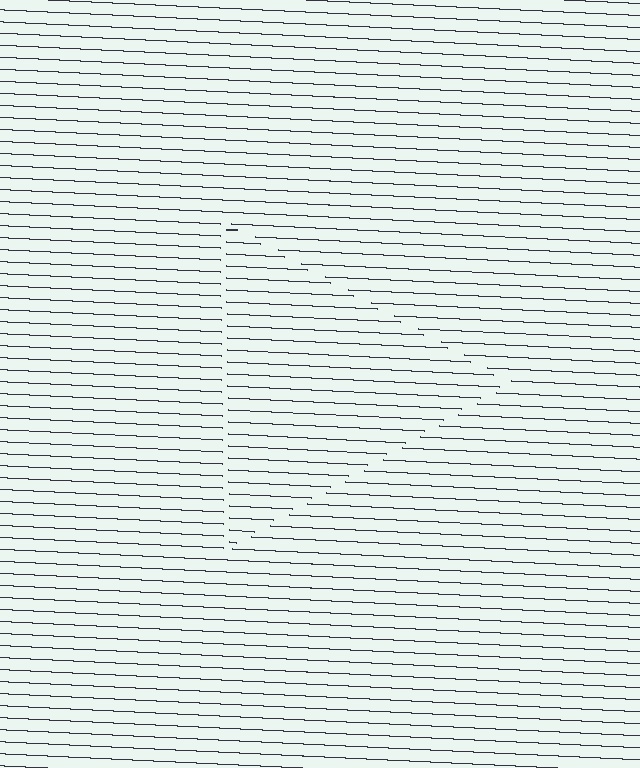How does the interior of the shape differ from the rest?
The interior of the shape contains the same grating, shifted by half a period — the contour is defined by the phase discontinuity where line-ends from the inner and outer gratings abut.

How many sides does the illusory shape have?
3 sides — the line-ends trace a triangle.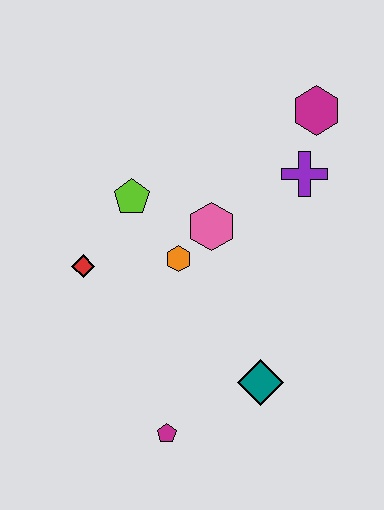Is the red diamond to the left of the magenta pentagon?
Yes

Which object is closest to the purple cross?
The magenta hexagon is closest to the purple cross.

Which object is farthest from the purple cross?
The magenta pentagon is farthest from the purple cross.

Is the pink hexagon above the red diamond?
Yes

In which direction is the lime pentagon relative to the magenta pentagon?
The lime pentagon is above the magenta pentagon.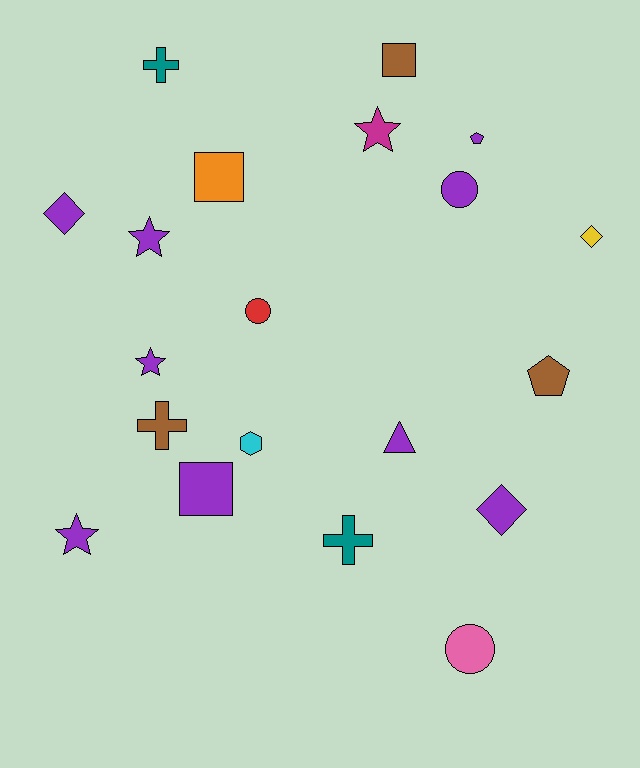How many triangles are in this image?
There is 1 triangle.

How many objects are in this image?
There are 20 objects.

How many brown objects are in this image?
There are 3 brown objects.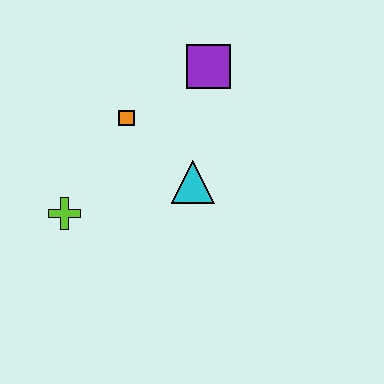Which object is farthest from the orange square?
The lime cross is farthest from the orange square.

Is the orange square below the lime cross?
No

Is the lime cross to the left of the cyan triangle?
Yes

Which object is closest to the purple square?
The orange square is closest to the purple square.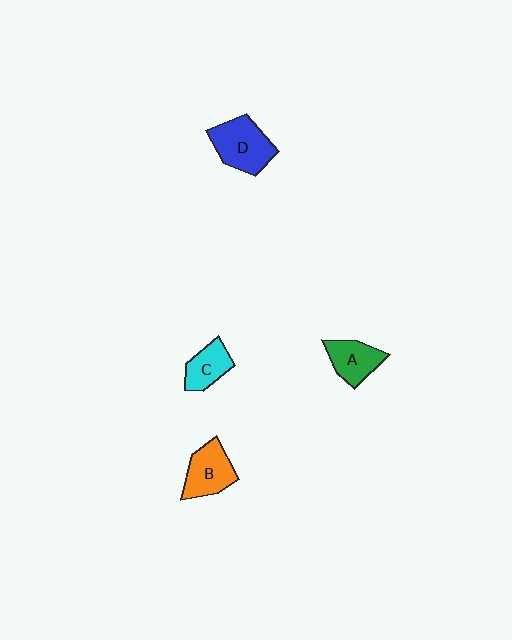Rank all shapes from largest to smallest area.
From largest to smallest: D (blue), B (orange), A (green), C (cyan).